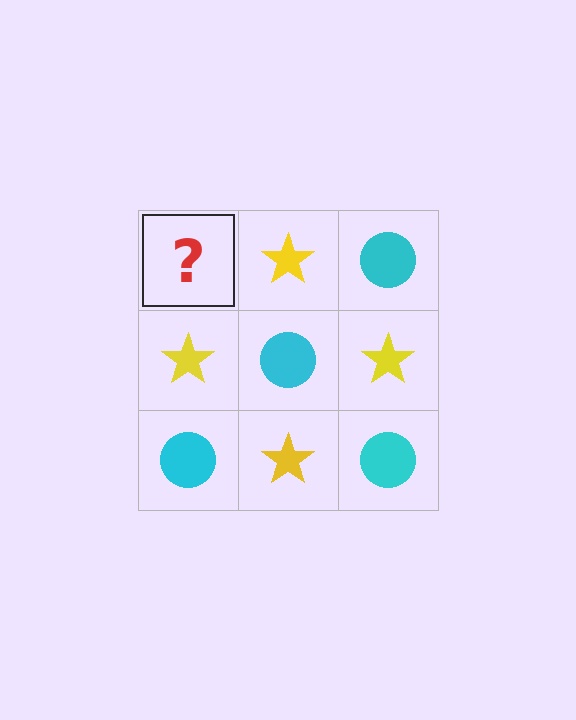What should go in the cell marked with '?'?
The missing cell should contain a cyan circle.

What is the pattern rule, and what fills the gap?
The rule is that it alternates cyan circle and yellow star in a checkerboard pattern. The gap should be filled with a cyan circle.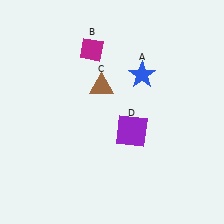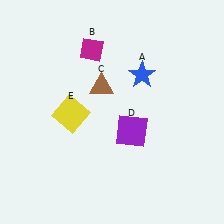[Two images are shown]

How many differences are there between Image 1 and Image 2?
There is 1 difference between the two images.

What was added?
A yellow square (E) was added in Image 2.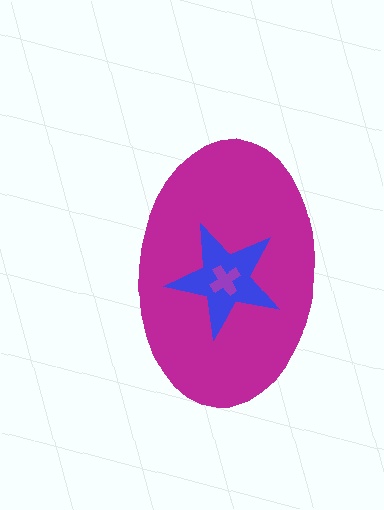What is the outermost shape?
The magenta ellipse.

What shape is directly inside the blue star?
The purple cross.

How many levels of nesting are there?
3.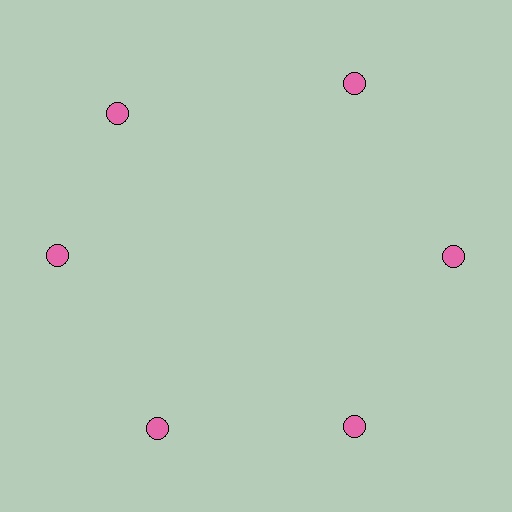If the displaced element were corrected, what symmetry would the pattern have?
It would have 6-fold rotational symmetry — the pattern would map onto itself every 60 degrees.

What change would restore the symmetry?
The symmetry would be restored by rotating it back into even spacing with its neighbors so that all 6 circles sit at equal angles and equal distance from the center.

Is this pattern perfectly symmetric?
No. The 6 pink circles are arranged in a ring, but one element near the 11 o'clock position is rotated out of alignment along the ring, breaking the 6-fold rotational symmetry.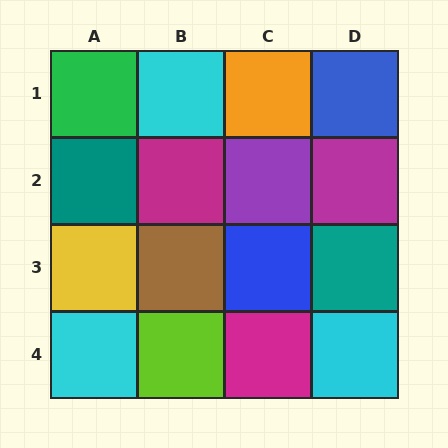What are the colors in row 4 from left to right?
Cyan, lime, magenta, cyan.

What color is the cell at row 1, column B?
Cyan.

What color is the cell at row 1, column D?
Blue.